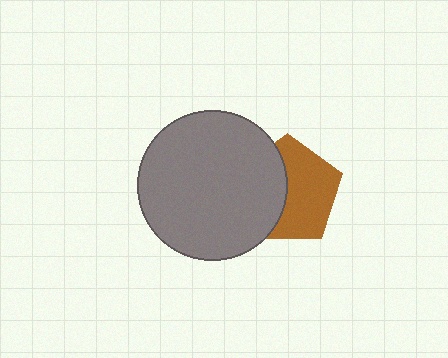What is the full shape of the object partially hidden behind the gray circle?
The partially hidden object is a brown pentagon.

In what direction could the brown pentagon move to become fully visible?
The brown pentagon could move right. That would shift it out from behind the gray circle entirely.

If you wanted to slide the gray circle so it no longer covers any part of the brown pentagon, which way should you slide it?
Slide it left — that is the most direct way to separate the two shapes.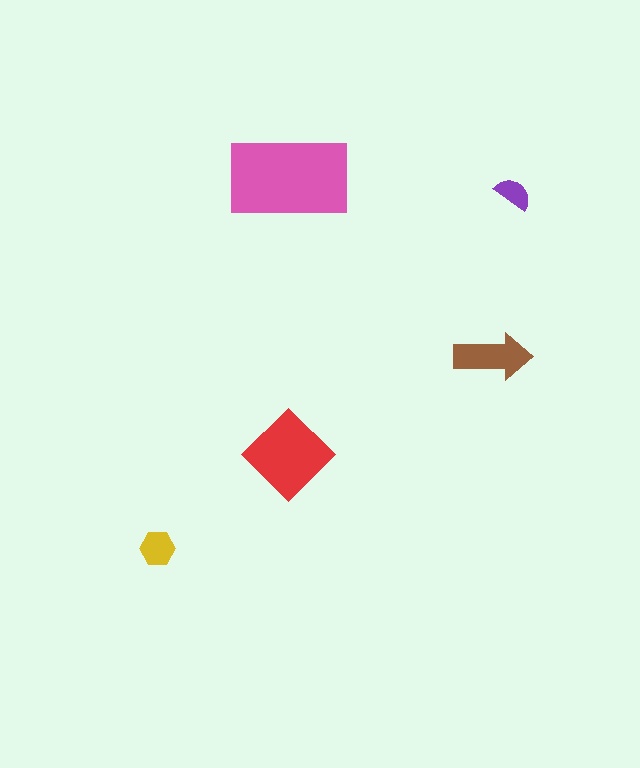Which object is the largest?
The pink rectangle.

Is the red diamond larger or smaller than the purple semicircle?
Larger.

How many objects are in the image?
There are 5 objects in the image.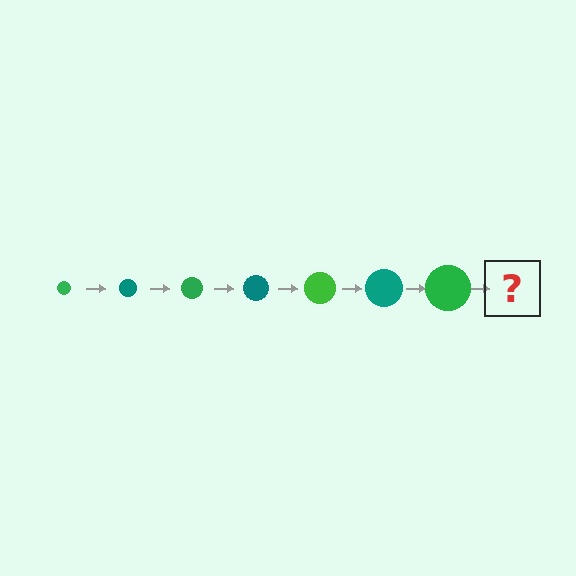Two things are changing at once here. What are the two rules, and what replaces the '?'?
The two rules are that the circle grows larger each step and the color cycles through green and teal. The '?' should be a teal circle, larger than the previous one.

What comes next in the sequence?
The next element should be a teal circle, larger than the previous one.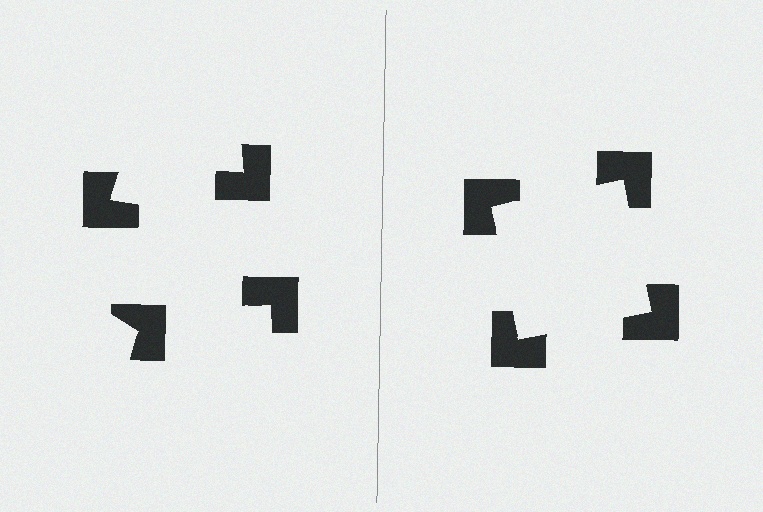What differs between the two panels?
The notched squares are positioned identically on both sides; only the wedge orientations differ. On the right they align to a square; on the left they are misaligned.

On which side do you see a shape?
An illusory square appears on the right side. On the left side the wedge cuts are rotated, so no coherent shape forms.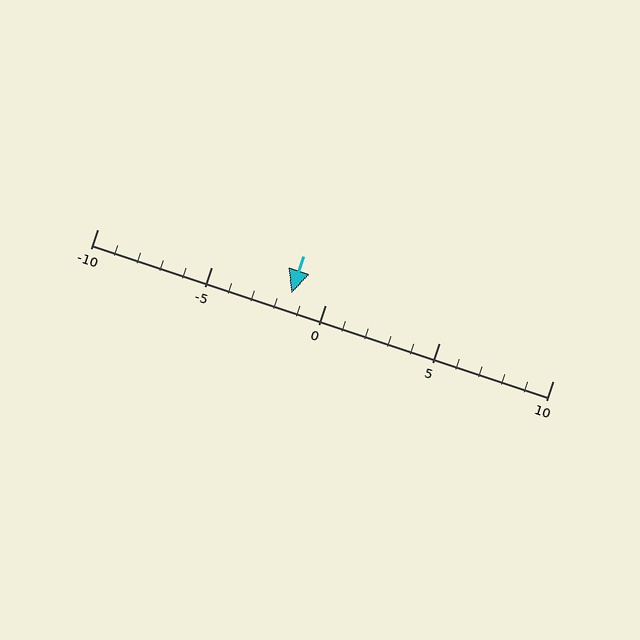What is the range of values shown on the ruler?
The ruler shows values from -10 to 10.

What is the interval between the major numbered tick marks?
The major tick marks are spaced 5 units apart.